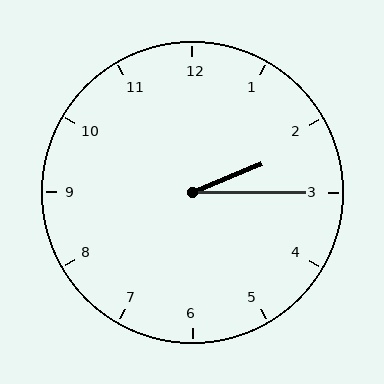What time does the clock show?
2:15.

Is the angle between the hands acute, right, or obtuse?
It is acute.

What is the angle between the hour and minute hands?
Approximately 22 degrees.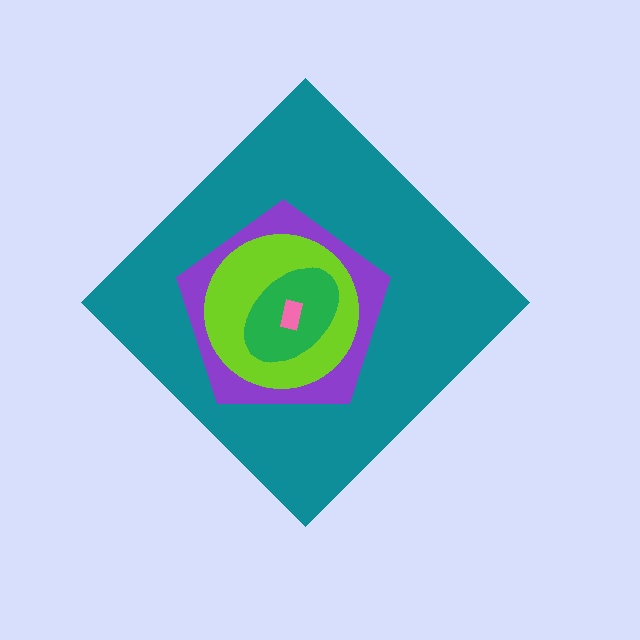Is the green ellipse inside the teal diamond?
Yes.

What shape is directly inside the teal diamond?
The purple pentagon.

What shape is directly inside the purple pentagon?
The lime circle.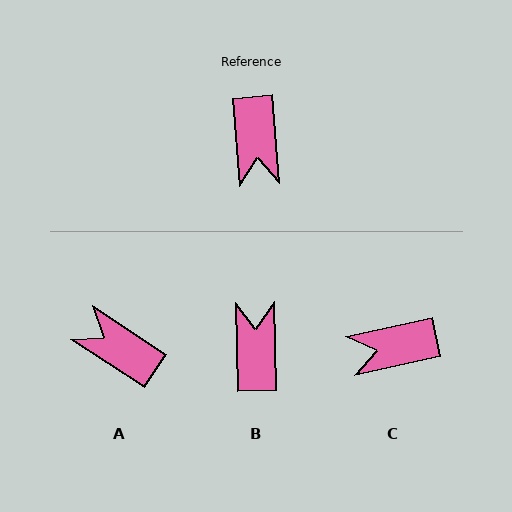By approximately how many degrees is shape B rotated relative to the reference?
Approximately 177 degrees counter-clockwise.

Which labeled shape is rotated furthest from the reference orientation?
B, about 177 degrees away.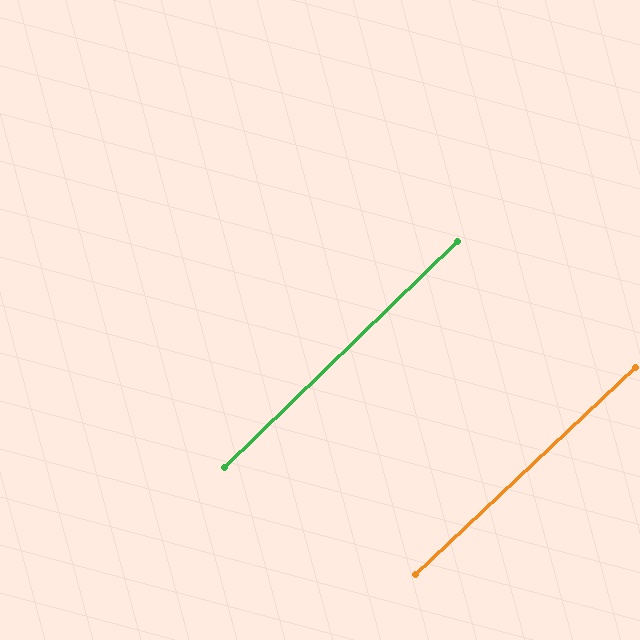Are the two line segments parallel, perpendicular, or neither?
Parallel — their directions differ by only 0.8°.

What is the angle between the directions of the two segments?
Approximately 1 degree.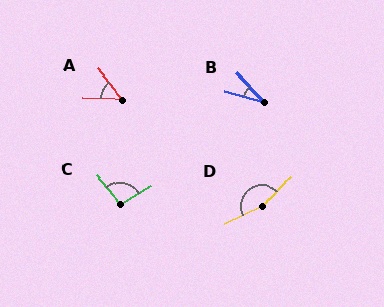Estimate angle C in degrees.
Approximately 100 degrees.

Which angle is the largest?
D, at approximately 158 degrees.